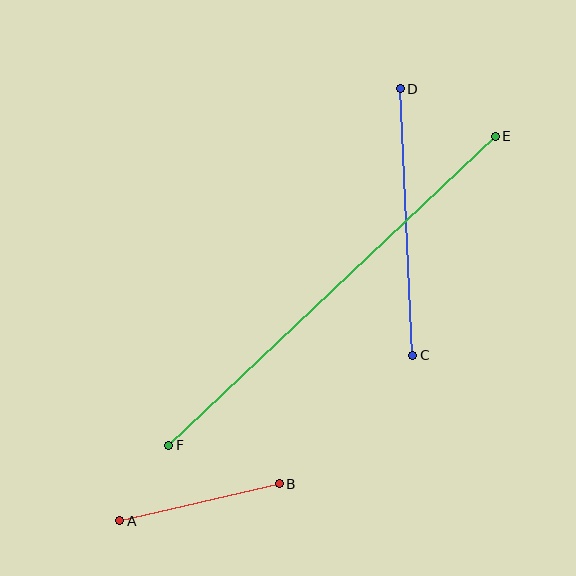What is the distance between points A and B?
The distance is approximately 164 pixels.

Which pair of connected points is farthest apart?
Points E and F are farthest apart.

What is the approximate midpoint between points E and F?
The midpoint is at approximately (332, 291) pixels.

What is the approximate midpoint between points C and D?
The midpoint is at approximately (406, 222) pixels.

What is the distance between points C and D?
The distance is approximately 267 pixels.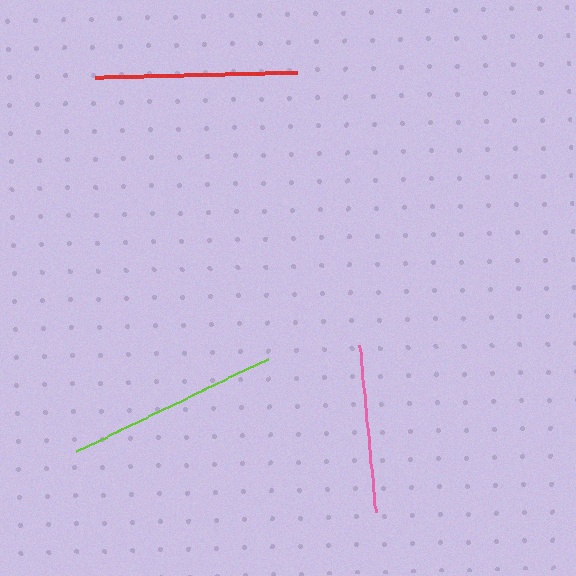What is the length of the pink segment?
The pink segment is approximately 167 pixels long.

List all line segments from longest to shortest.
From longest to shortest: lime, red, pink.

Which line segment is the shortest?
The pink line is the shortest at approximately 167 pixels.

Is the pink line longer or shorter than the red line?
The red line is longer than the pink line.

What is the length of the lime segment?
The lime segment is approximately 213 pixels long.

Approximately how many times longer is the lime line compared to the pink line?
The lime line is approximately 1.3 times the length of the pink line.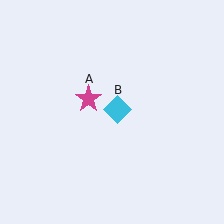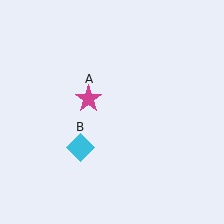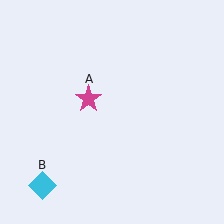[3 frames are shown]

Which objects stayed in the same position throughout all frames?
Magenta star (object A) remained stationary.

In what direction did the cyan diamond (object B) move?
The cyan diamond (object B) moved down and to the left.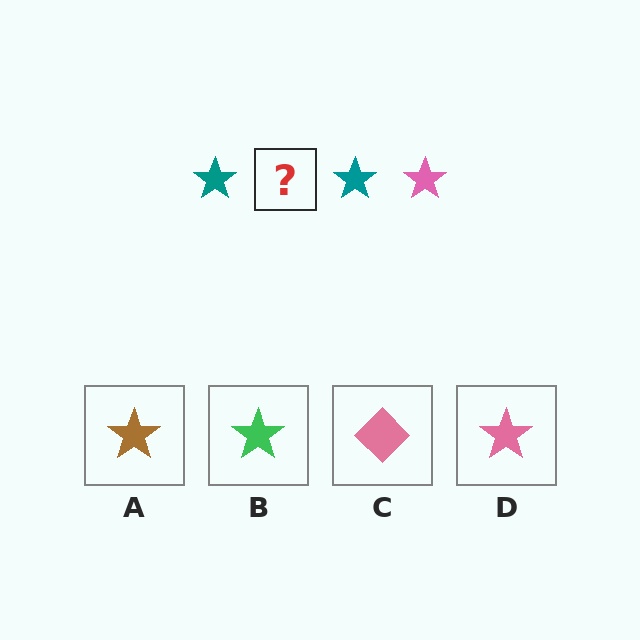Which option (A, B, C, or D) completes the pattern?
D.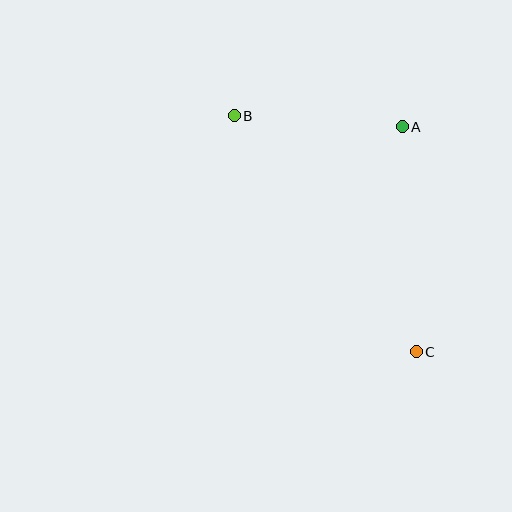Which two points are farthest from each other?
Points B and C are farthest from each other.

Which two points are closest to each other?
Points A and B are closest to each other.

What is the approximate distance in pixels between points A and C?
The distance between A and C is approximately 226 pixels.